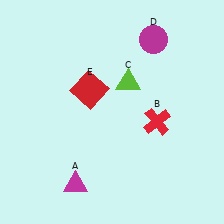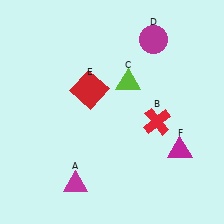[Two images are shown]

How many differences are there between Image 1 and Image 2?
There is 1 difference between the two images.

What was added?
A magenta triangle (F) was added in Image 2.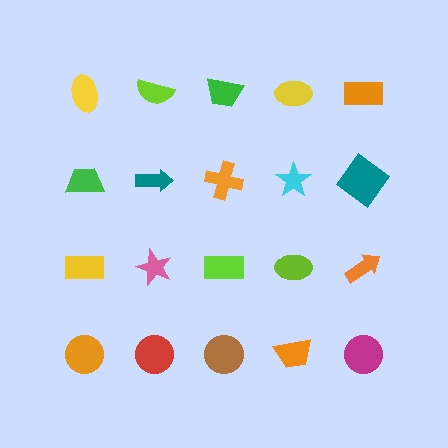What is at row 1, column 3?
A green trapezoid.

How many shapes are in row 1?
5 shapes.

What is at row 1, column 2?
A lime semicircle.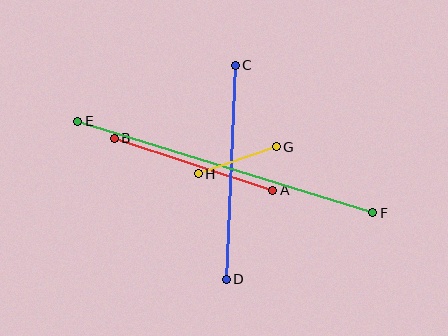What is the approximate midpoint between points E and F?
The midpoint is at approximately (225, 167) pixels.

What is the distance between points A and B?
The distance is approximately 167 pixels.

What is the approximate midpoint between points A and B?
The midpoint is at approximately (194, 164) pixels.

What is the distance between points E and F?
The distance is approximately 309 pixels.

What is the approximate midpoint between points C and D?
The midpoint is at approximately (231, 172) pixels.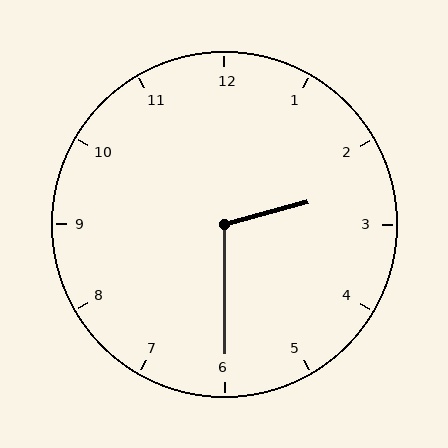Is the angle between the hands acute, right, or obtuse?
It is obtuse.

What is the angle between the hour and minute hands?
Approximately 105 degrees.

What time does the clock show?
2:30.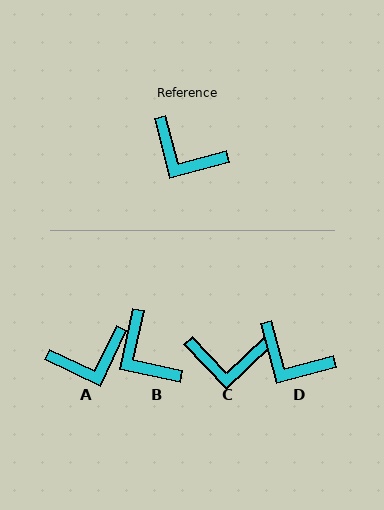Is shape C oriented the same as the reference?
No, it is off by about 29 degrees.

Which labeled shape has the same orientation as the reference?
D.